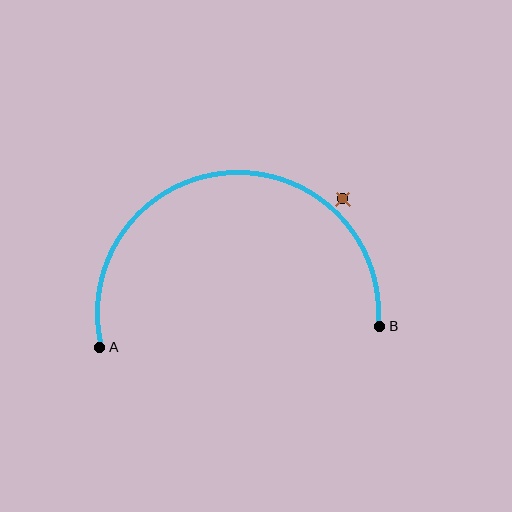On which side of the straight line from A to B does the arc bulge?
The arc bulges above the straight line connecting A and B.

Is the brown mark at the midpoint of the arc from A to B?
No — the brown mark does not lie on the arc at all. It sits slightly outside the curve.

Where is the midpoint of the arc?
The arc midpoint is the point on the curve farthest from the straight line joining A and B. It sits above that line.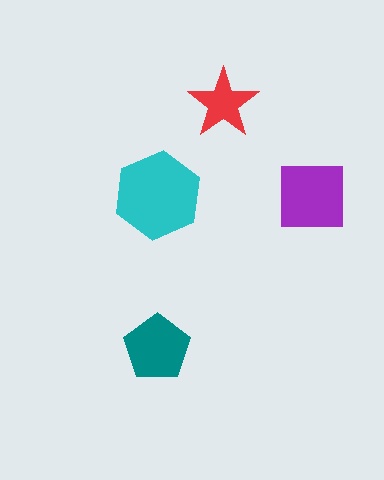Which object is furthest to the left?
The teal pentagon is leftmost.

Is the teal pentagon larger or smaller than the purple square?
Smaller.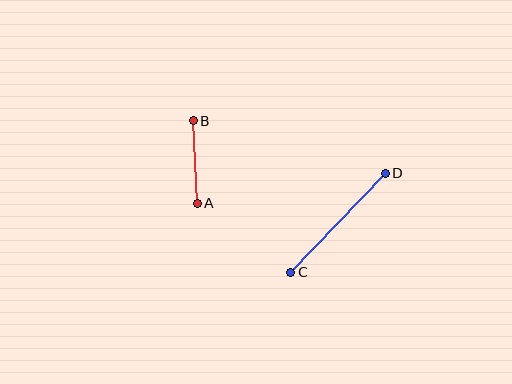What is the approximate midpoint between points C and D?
The midpoint is at approximately (338, 223) pixels.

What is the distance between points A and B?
The distance is approximately 83 pixels.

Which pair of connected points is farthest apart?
Points C and D are farthest apart.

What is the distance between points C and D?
The distance is approximately 137 pixels.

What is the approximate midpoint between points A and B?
The midpoint is at approximately (195, 162) pixels.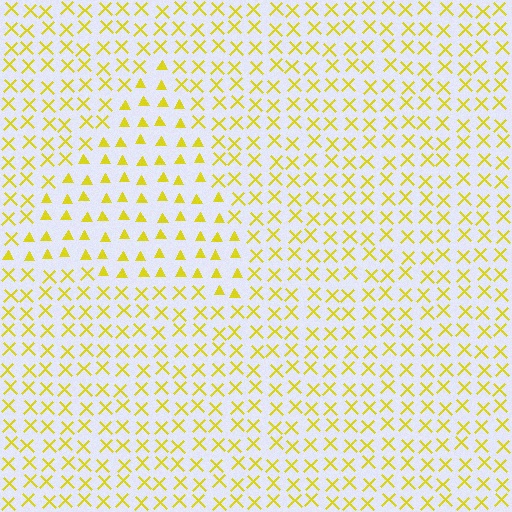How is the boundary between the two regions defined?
The boundary is defined by a change in element shape: triangles inside vs. X marks outside. All elements share the same color and spacing.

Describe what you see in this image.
The image is filled with small yellow elements arranged in a uniform grid. A triangle-shaped region contains triangles, while the surrounding area contains X marks. The boundary is defined purely by the change in element shape.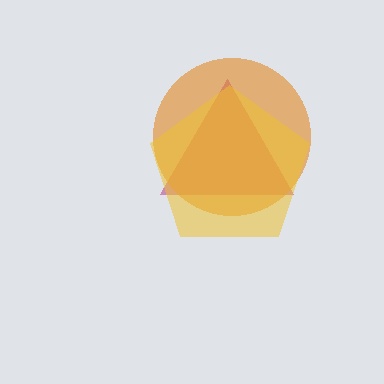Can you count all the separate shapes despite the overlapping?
Yes, there are 3 separate shapes.